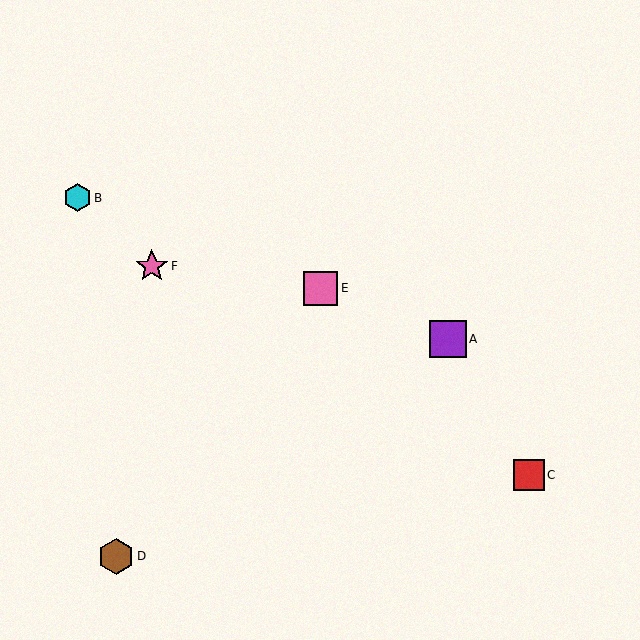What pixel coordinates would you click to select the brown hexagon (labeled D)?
Click at (116, 556) to select the brown hexagon D.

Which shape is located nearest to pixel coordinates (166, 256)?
The pink star (labeled F) at (152, 266) is nearest to that location.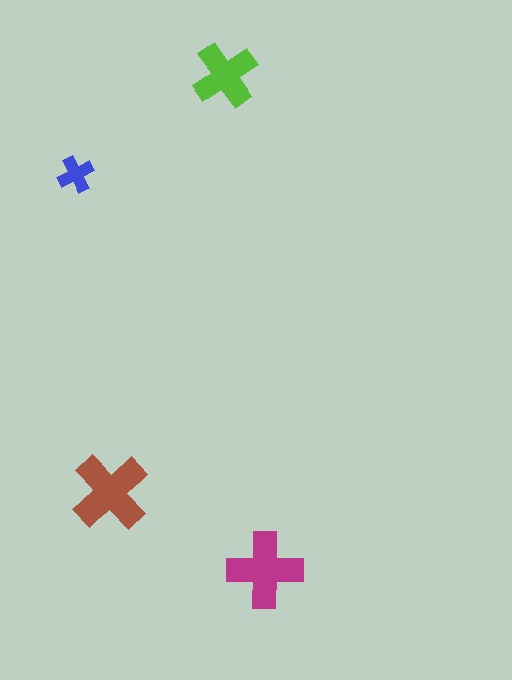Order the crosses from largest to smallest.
the brown one, the magenta one, the lime one, the blue one.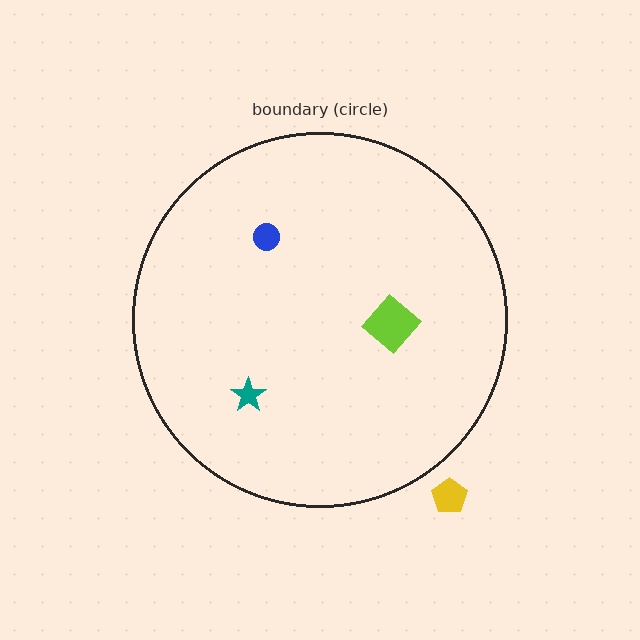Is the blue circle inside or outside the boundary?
Inside.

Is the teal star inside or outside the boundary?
Inside.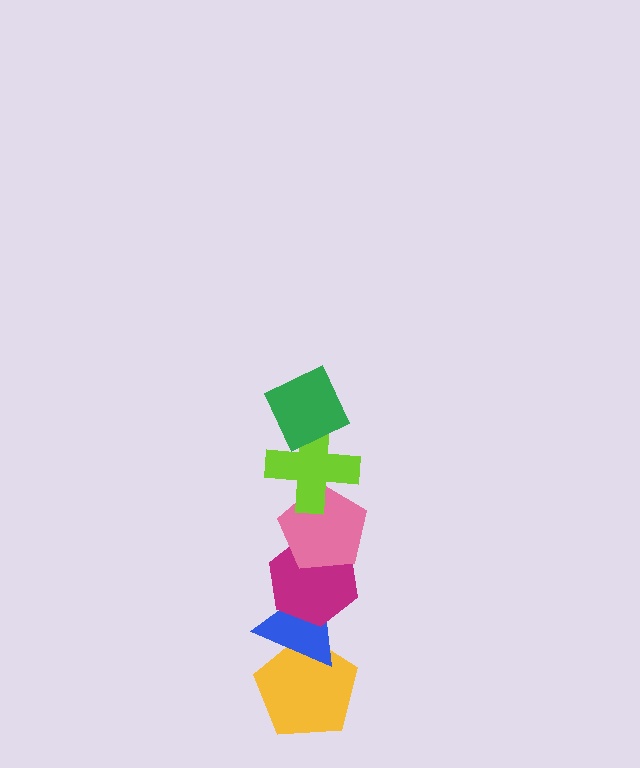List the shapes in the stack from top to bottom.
From top to bottom: the green diamond, the lime cross, the pink pentagon, the magenta hexagon, the blue triangle, the yellow pentagon.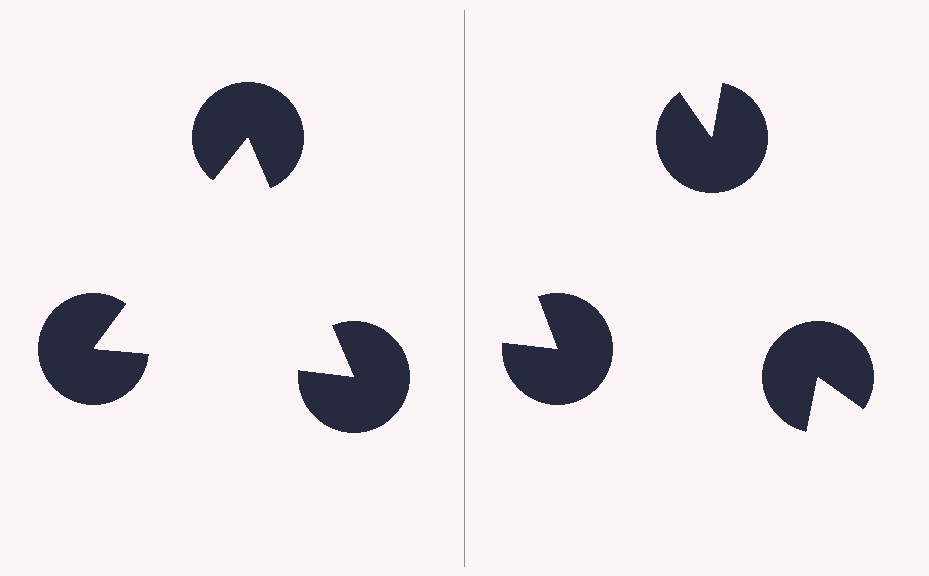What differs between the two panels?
The pac-man discs are positioned identically on both sides; only the wedge orientations differ. On the left they align to a triangle; on the right they are misaligned.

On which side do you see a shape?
An illusory triangle appears on the left side. On the right side the wedge cuts are rotated, so no coherent shape forms.